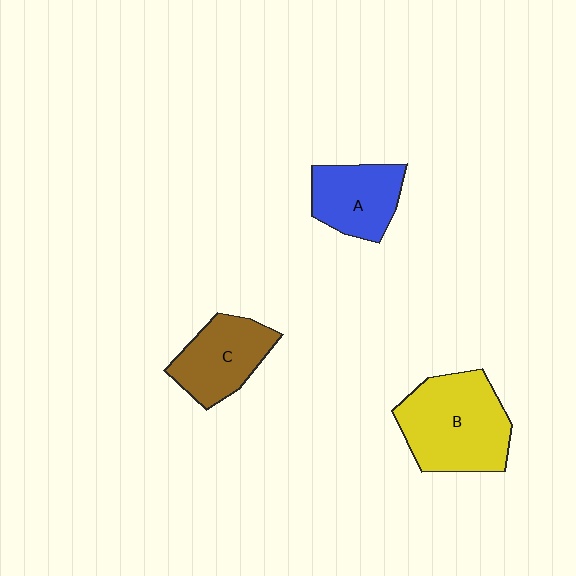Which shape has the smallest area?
Shape A (blue).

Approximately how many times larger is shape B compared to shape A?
Approximately 1.6 times.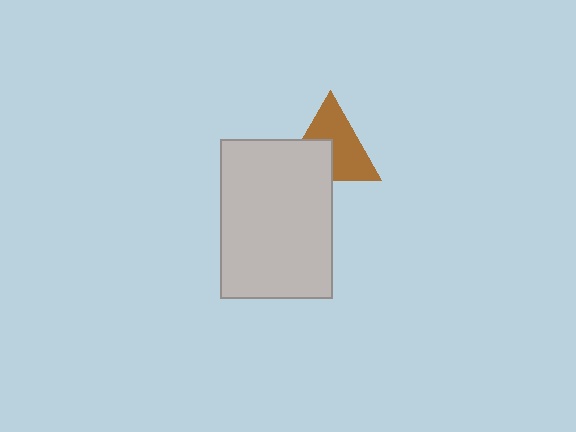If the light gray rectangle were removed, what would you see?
You would see the complete brown triangle.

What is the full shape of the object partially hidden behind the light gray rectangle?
The partially hidden object is a brown triangle.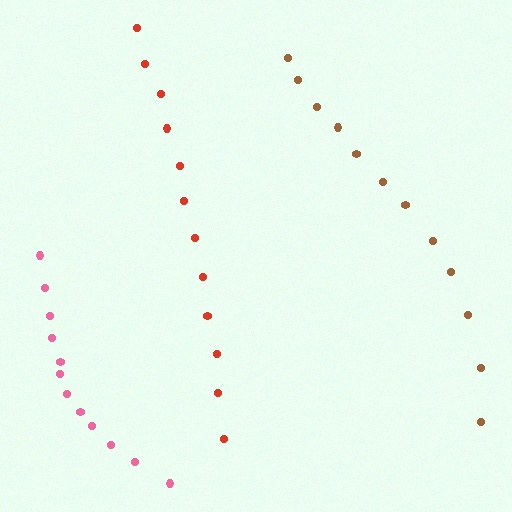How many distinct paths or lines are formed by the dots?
There are 3 distinct paths.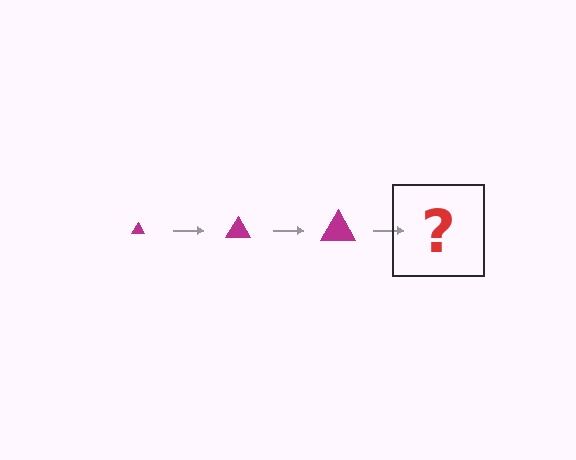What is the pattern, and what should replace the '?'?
The pattern is that the triangle gets progressively larger each step. The '?' should be a magenta triangle, larger than the previous one.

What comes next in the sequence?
The next element should be a magenta triangle, larger than the previous one.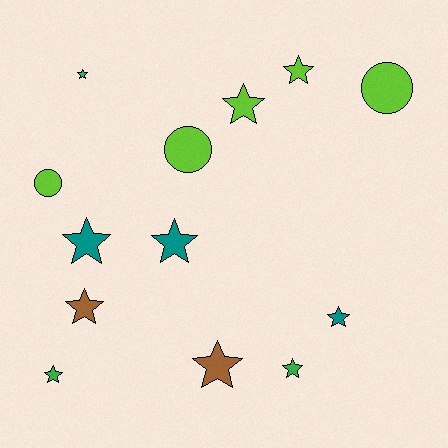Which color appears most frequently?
Lime, with 5 objects.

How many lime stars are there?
There are 2 lime stars.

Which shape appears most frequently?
Star, with 10 objects.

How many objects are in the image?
There are 13 objects.